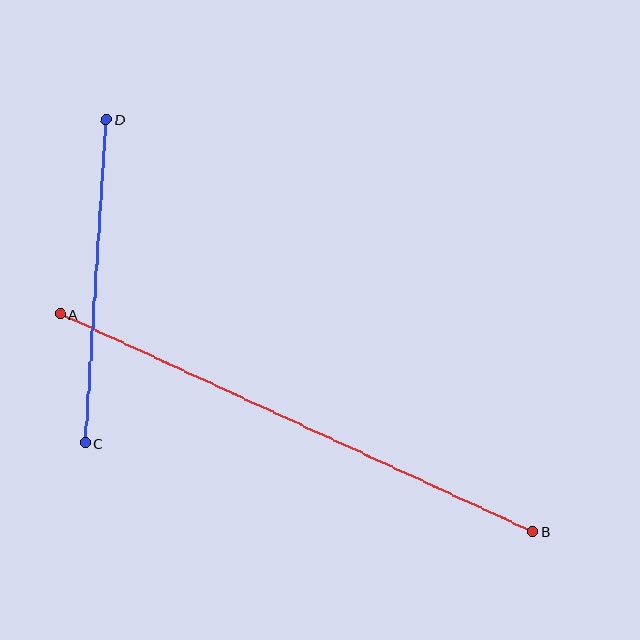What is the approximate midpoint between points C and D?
The midpoint is at approximately (96, 281) pixels.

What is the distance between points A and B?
The distance is approximately 520 pixels.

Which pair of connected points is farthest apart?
Points A and B are farthest apart.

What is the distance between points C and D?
The distance is approximately 324 pixels.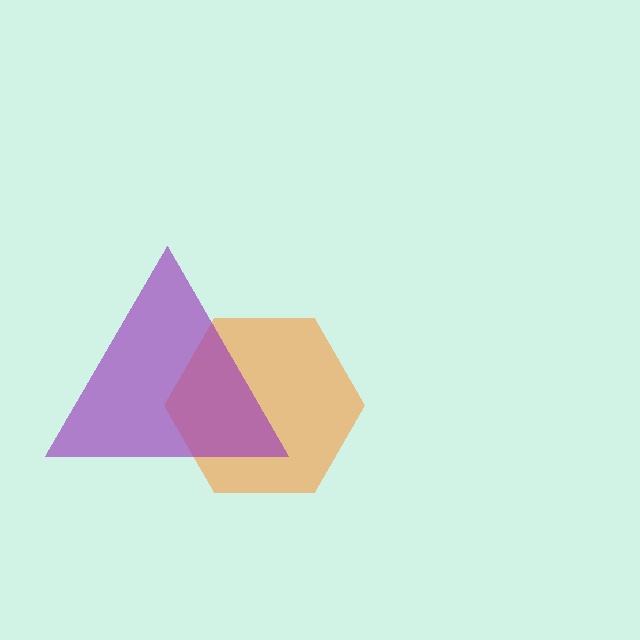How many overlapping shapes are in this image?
There are 2 overlapping shapes in the image.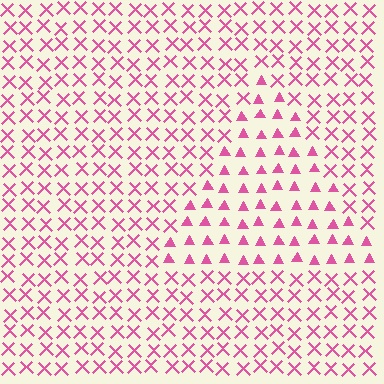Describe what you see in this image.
The image is filled with small pink elements arranged in a uniform grid. A triangle-shaped region contains triangles, while the surrounding area contains X marks. The boundary is defined purely by the change in element shape.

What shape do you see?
I see a triangle.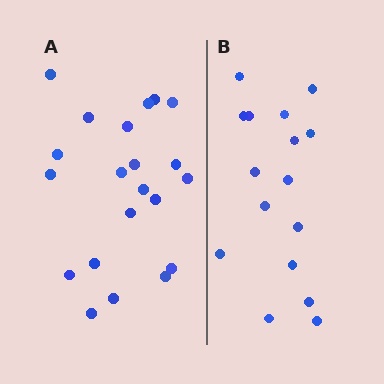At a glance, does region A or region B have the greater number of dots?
Region A (the left region) has more dots.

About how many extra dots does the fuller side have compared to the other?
Region A has about 5 more dots than region B.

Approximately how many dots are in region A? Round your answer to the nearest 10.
About 20 dots. (The exact count is 21, which rounds to 20.)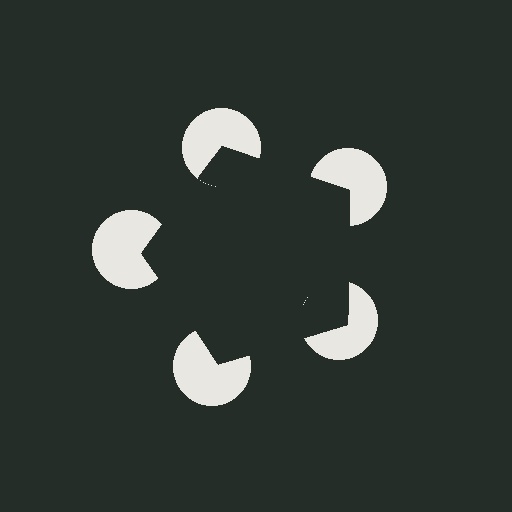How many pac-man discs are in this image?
There are 5 — one at each vertex of the illusory pentagon.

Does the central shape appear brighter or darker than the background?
It typically appears slightly darker than the background, even though no actual brightness change is drawn.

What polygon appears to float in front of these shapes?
An illusory pentagon — its edges are inferred from the aligned wedge cuts in the pac-man discs, not physically drawn.